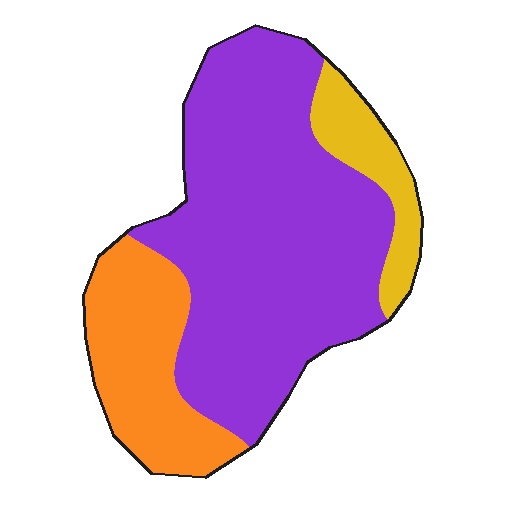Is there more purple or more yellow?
Purple.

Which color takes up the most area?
Purple, at roughly 65%.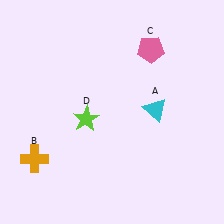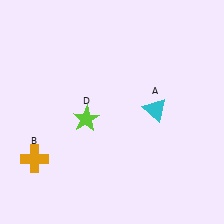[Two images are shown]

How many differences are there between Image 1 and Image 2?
There is 1 difference between the two images.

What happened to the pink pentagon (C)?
The pink pentagon (C) was removed in Image 2. It was in the top-right area of Image 1.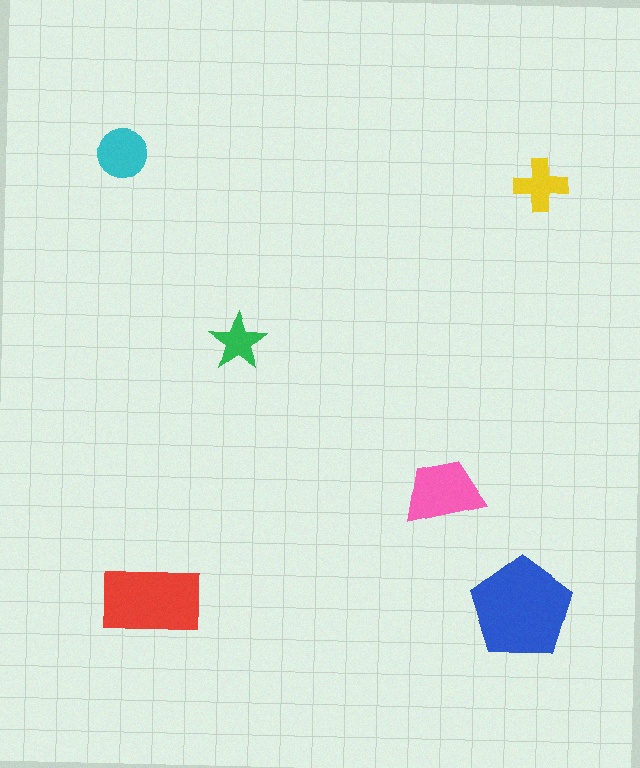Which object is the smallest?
The green star.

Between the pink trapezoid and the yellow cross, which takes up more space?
The pink trapezoid.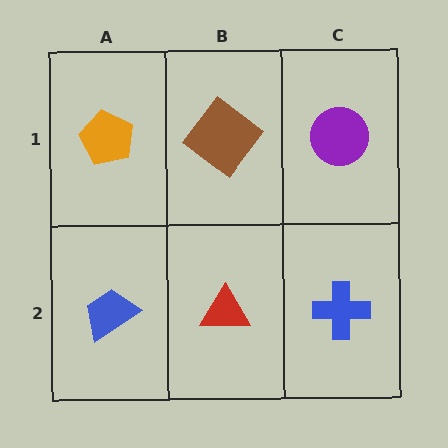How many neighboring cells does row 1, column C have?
2.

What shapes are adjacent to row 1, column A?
A blue trapezoid (row 2, column A), a brown diamond (row 1, column B).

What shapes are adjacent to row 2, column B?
A brown diamond (row 1, column B), a blue trapezoid (row 2, column A), a blue cross (row 2, column C).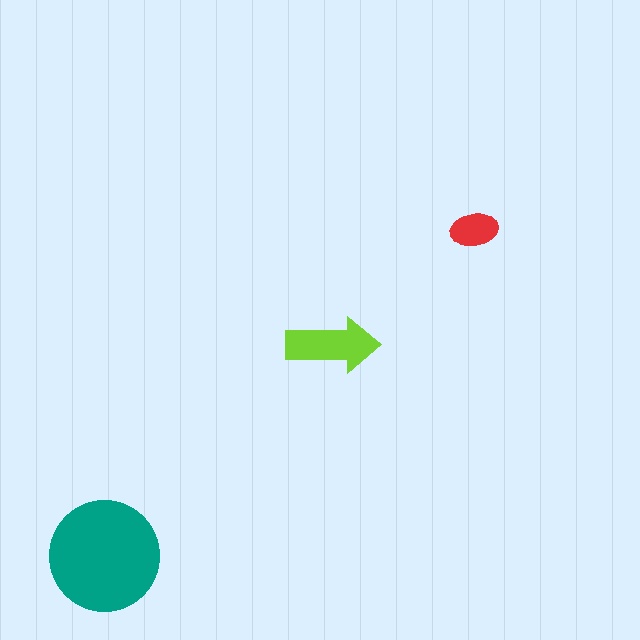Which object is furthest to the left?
The teal circle is leftmost.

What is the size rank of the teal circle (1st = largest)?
1st.